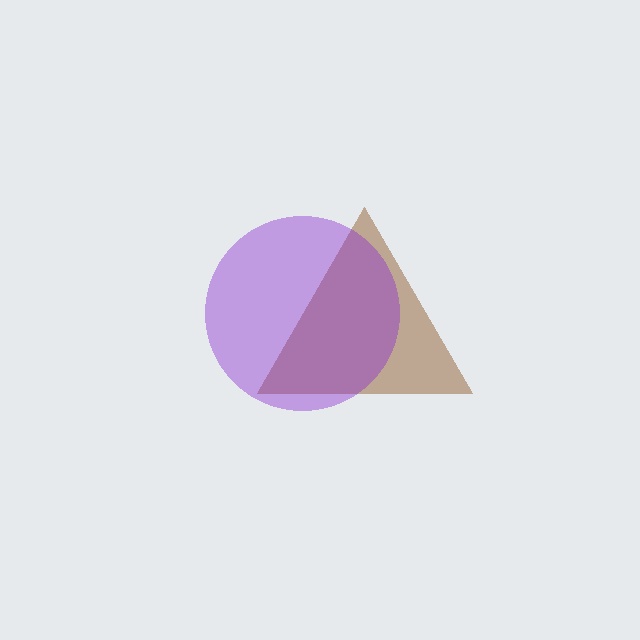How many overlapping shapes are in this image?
There are 2 overlapping shapes in the image.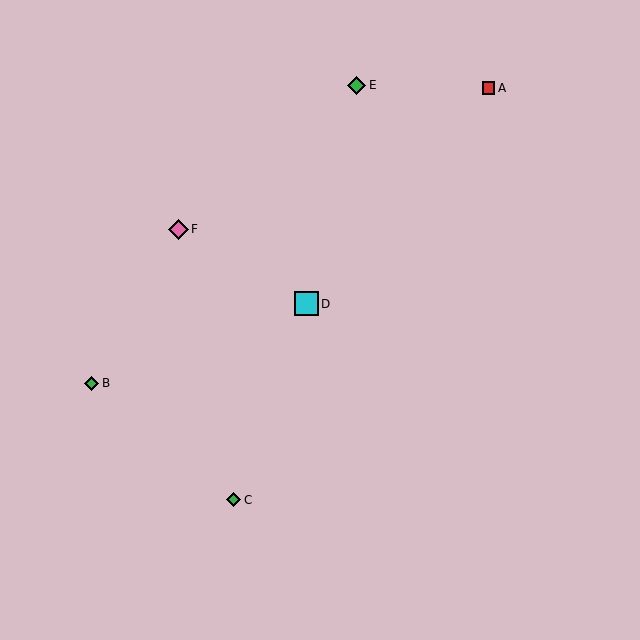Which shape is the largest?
The cyan square (labeled D) is the largest.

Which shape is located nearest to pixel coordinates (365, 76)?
The green diamond (labeled E) at (357, 85) is nearest to that location.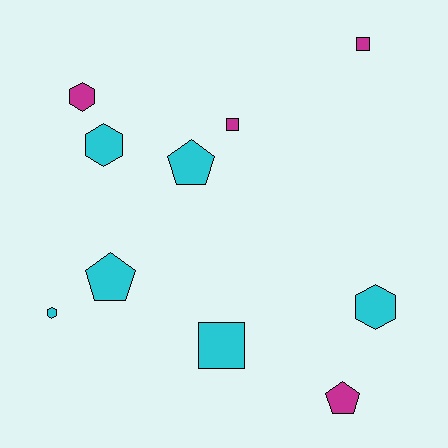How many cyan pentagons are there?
There are 2 cyan pentagons.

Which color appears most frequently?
Cyan, with 6 objects.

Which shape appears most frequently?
Hexagon, with 4 objects.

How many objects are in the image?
There are 10 objects.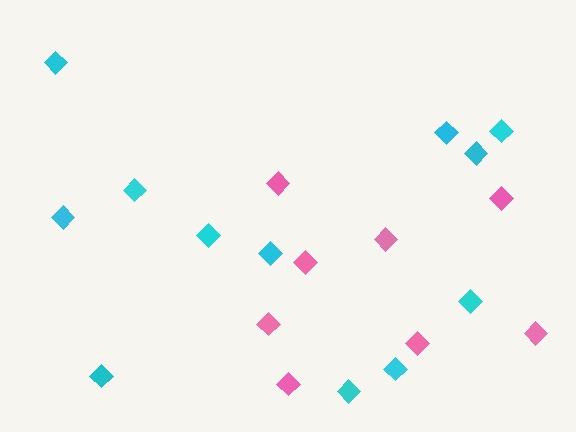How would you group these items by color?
There are 2 groups: one group of cyan diamonds (12) and one group of pink diamonds (8).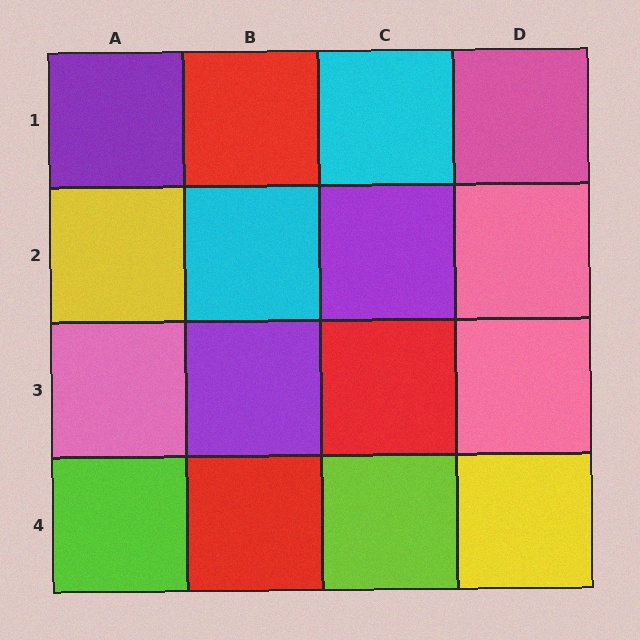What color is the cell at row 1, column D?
Pink.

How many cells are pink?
4 cells are pink.